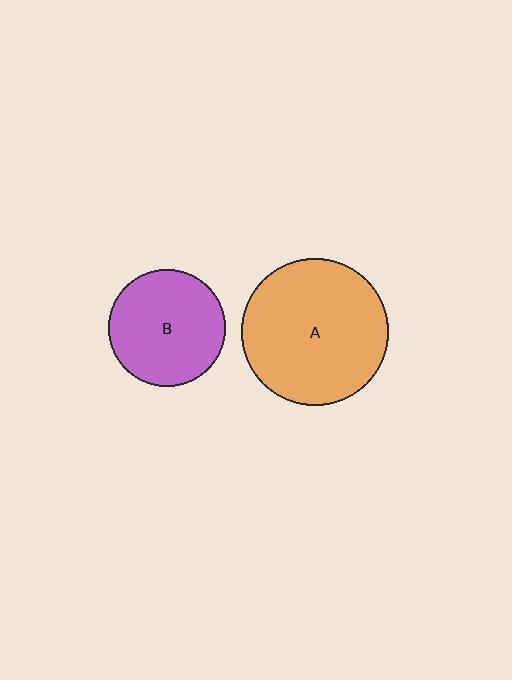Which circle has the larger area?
Circle A (orange).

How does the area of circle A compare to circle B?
Approximately 1.6 times.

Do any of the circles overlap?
No, none of the circles overlap.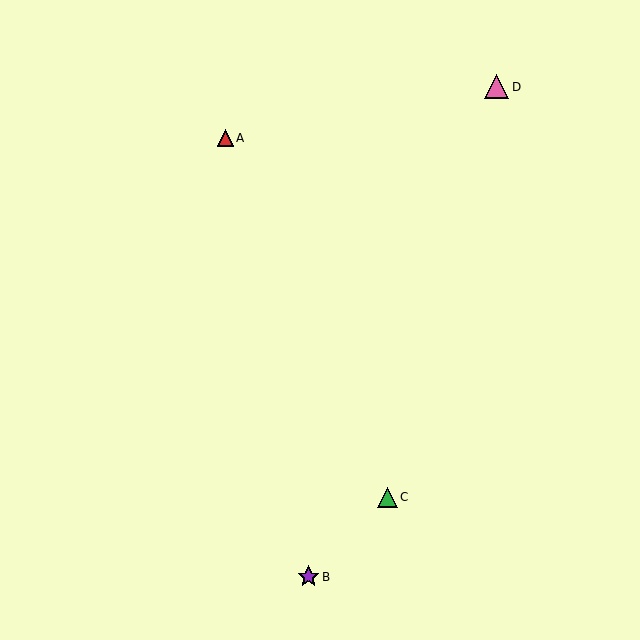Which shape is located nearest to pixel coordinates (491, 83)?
The pink triangle (labeled D) at (497, 87) is nearest to that location.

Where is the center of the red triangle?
The center of the red triangle is at (225, 138).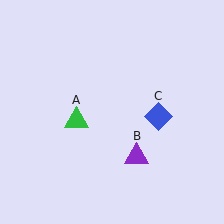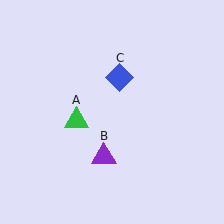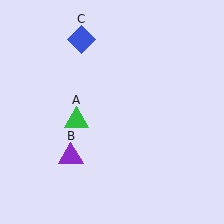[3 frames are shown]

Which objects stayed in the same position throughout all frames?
Green triangle (object A) remained stationary.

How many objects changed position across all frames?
2 objects changed position: purple triangle (object B), blue diamond (object C).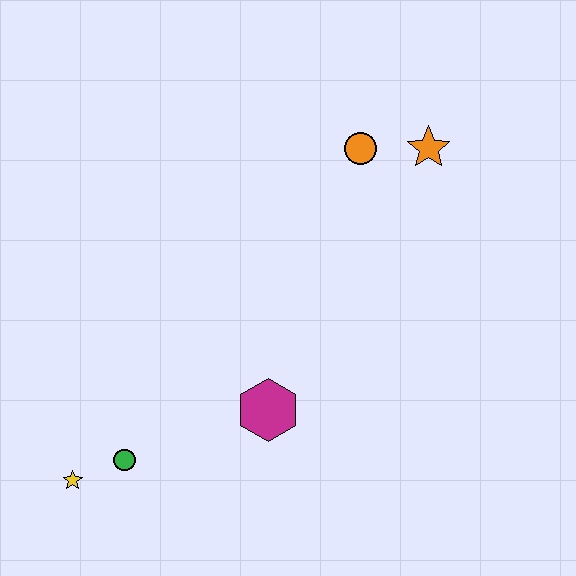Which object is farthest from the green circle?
The orange star is farthest from the green circle.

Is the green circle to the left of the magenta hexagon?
Yes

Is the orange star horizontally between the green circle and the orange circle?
No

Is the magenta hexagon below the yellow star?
No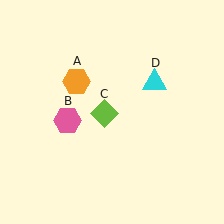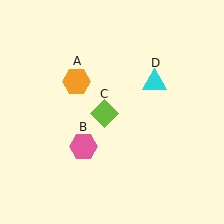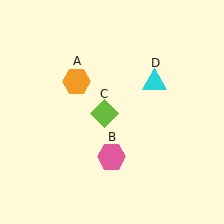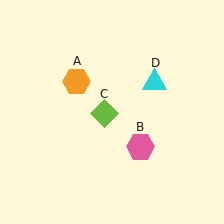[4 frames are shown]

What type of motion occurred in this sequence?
The pink hexagon (object B) rotated counterclockwise around the center of the scene.